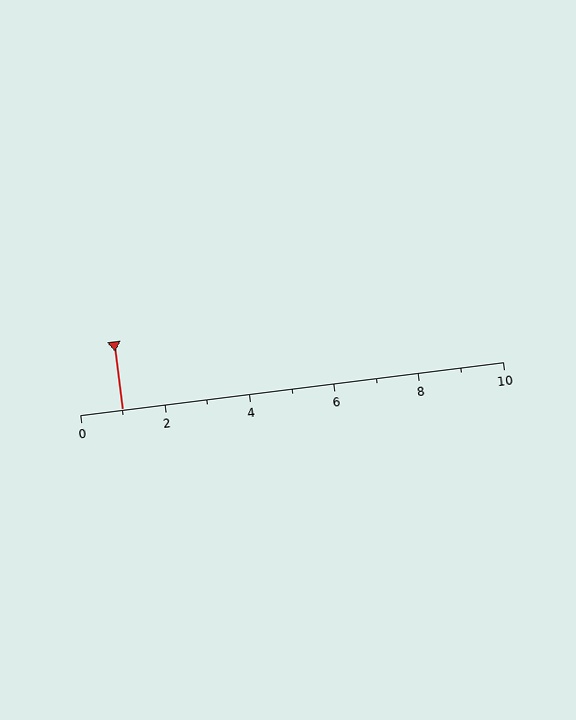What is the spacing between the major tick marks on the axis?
The major ticks are spaced 2 apart.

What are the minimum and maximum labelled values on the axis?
The axis runs from 0 to 10.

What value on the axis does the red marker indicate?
The marker indicates approximately 1.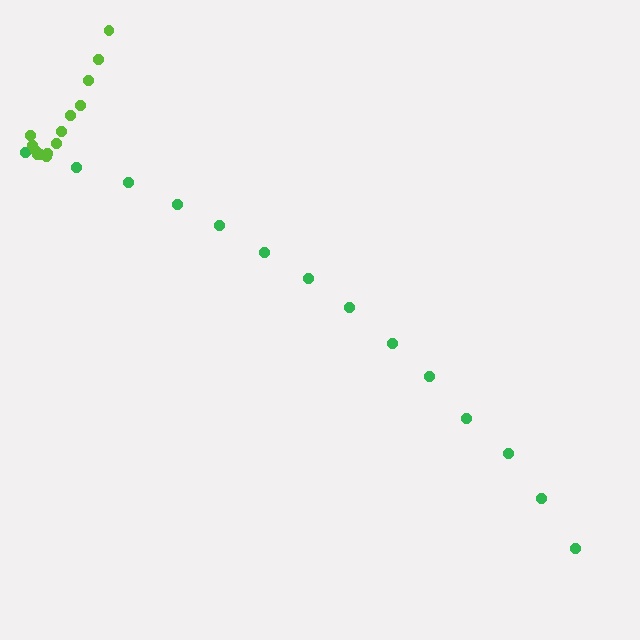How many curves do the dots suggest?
There are 2 distinct paths.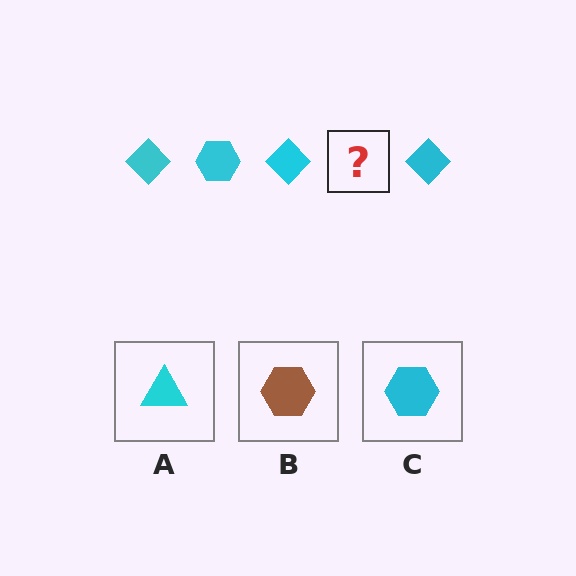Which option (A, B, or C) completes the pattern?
C.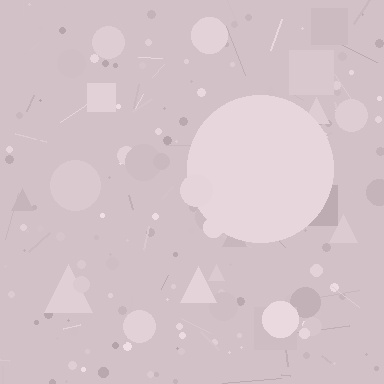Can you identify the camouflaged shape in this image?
The camouflaged shape is a circle.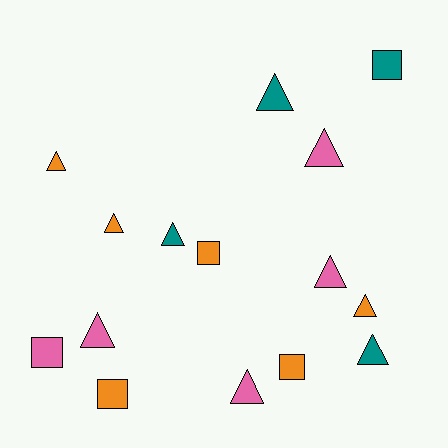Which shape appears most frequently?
Triangle, with 10 objects.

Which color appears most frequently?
Orange, with 6 objects.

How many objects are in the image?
There are 15 objects.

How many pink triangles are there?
There are 4 pink triangles.